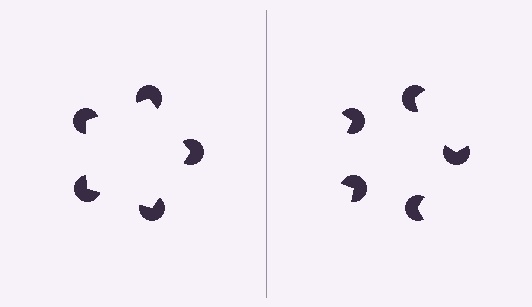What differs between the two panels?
The pac-man discs are positioned identically on both sides; only the wedge orientations differ. On the left they align to a pentagon; on the right they are misaligned.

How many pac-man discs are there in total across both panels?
10 — 5 on each side.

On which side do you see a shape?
An illusory pentagon appears on the left side. On the right side the wedge cuts are rotated, so no coherent shape forms.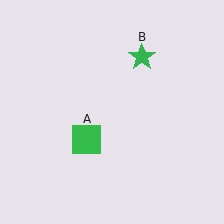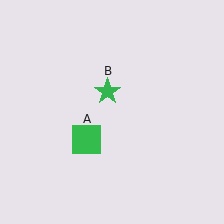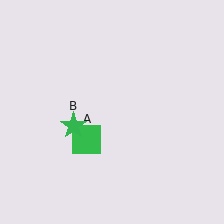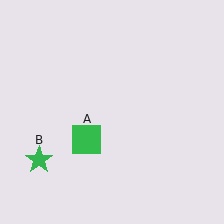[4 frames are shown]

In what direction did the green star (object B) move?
The green star (object B) moved down and to the left.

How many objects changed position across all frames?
1 object changed position: green star (object B).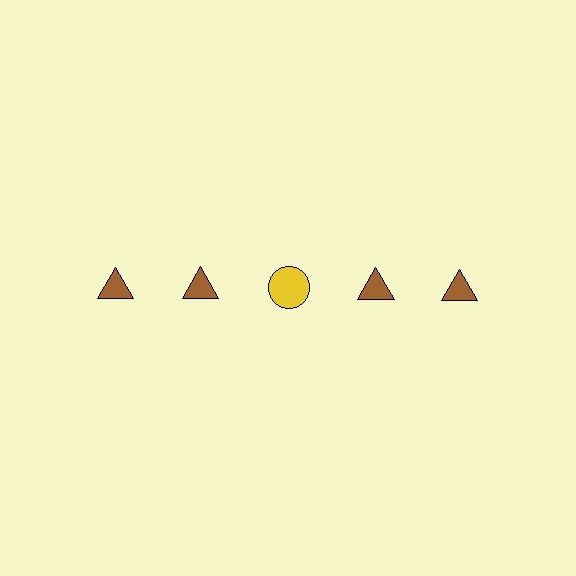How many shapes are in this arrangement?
There are 5 shapes arranged in a grid pattern.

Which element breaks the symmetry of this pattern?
The yellow circle in the top row, center column breaks the symmetry. All other shapes are brown triangles.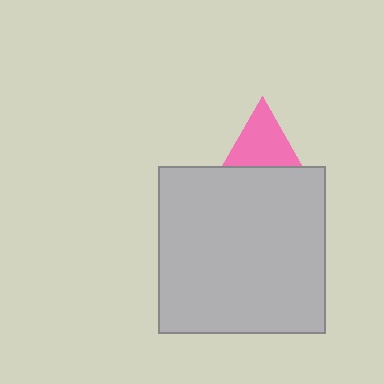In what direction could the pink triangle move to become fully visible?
The pink triangle could move up. That would shift it out from behind the light gray square entirely.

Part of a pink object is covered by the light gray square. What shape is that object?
It is a triangle.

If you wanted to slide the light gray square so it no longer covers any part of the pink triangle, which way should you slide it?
Slide it down — that is the most direct way to separate the two shapes.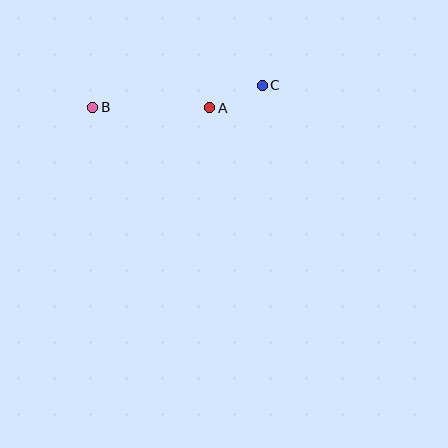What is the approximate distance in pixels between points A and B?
The distance between A and B is approximately 117 pixels.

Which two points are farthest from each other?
Points B and C are farthest from each other.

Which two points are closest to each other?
Points A and C are closest to each other.